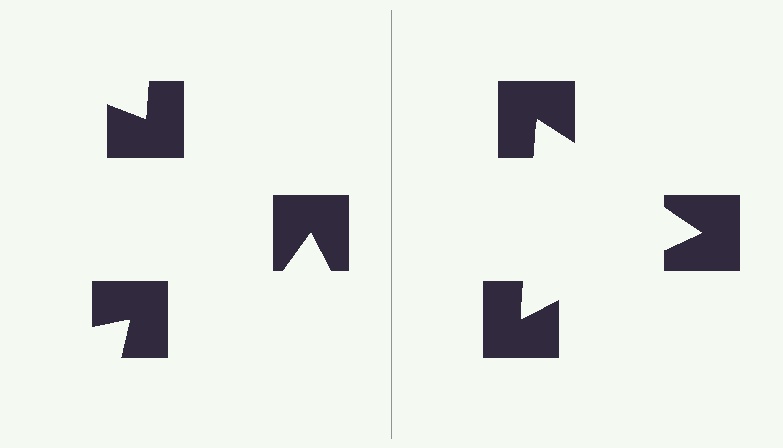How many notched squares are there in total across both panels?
6 — 3 on each side.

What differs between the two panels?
The notched squares are positioned identically on both sides; only the wedge orientations differ. On the right they align to a triangle; on the left they are misaligned.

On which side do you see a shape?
An illusory triangle appears on the right side. On the left side the wedge cuts are rotated, so no coherent shape forms.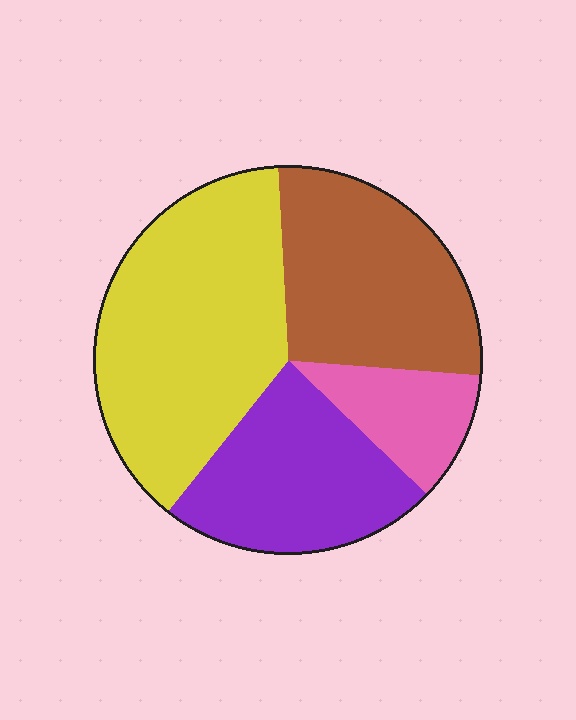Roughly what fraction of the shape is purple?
Purple covers about 25% of the shape.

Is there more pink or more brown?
Brown.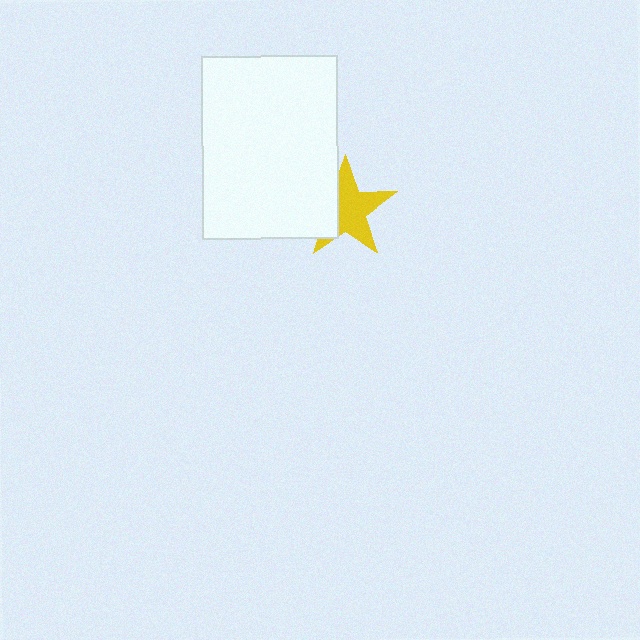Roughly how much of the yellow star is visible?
Most of it is visible (roughly 66%).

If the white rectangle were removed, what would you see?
You would see the complete yellow star.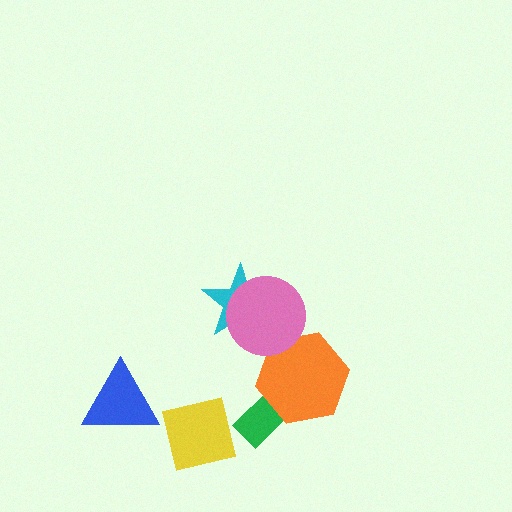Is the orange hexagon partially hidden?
Yes, it is partially covered by another shape.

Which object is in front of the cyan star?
The pink circle is in front of the cyan star.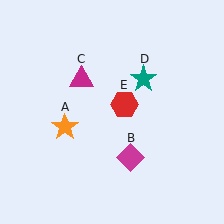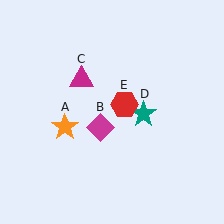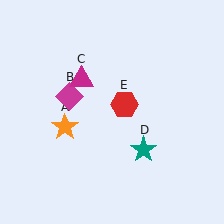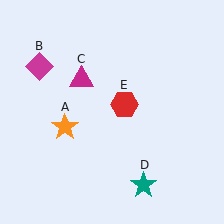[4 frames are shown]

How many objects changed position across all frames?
2 objects changed position: magenta diamond (object B), teal star (object D).